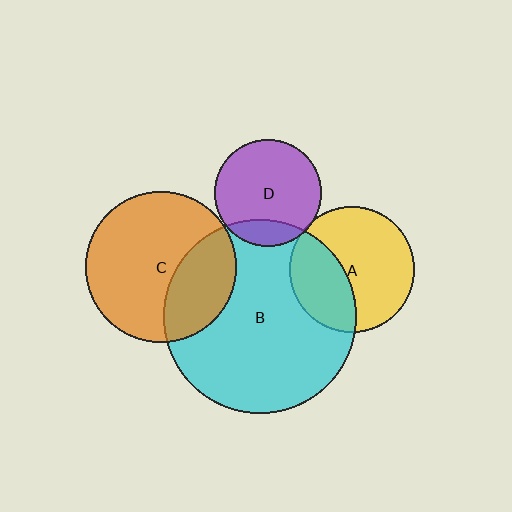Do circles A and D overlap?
Yes.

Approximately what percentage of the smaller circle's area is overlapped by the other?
Approximately 5%.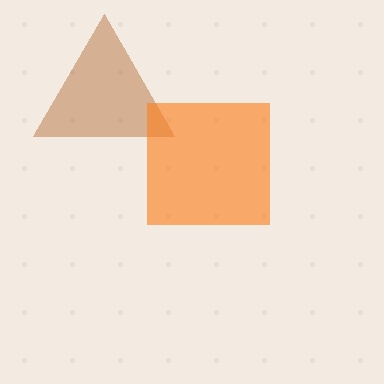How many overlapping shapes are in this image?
There are 2 overlapping shapes in the image.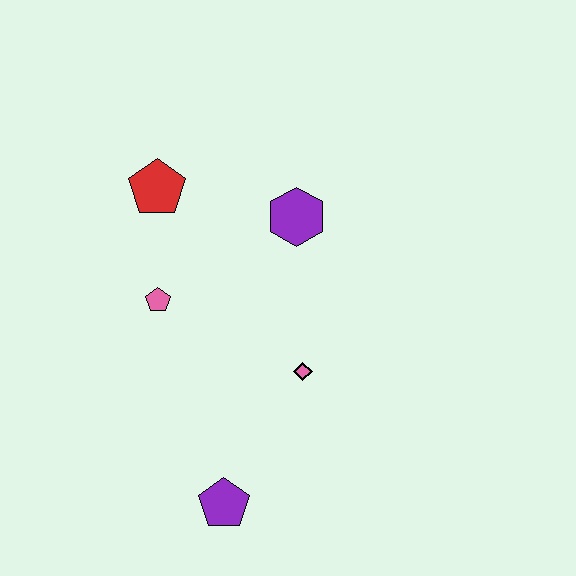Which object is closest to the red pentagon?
The pink pentagon is closest to the red pentagon.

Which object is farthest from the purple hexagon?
The purple pentagon is farthest from the purple hexagon.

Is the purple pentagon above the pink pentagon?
No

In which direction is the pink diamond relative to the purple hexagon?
The pink diamond is below the purple hexagon.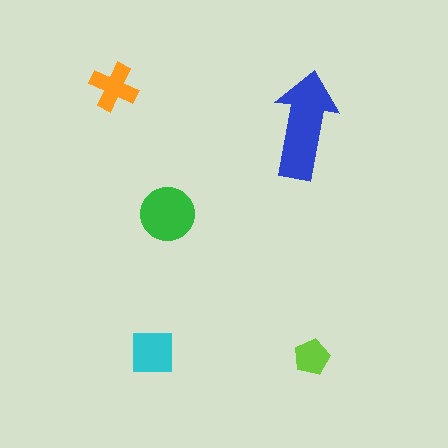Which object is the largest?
The blue arrow.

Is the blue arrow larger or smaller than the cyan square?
Larger.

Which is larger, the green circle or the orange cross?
The green circle.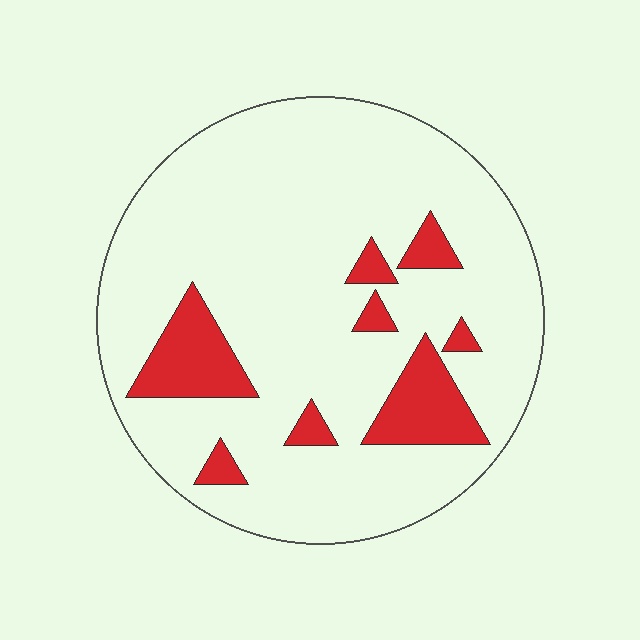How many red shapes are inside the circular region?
8.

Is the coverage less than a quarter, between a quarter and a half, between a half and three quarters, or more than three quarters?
Less than a quarter.